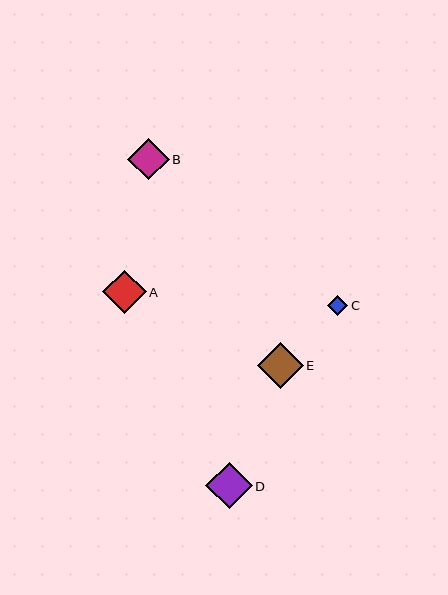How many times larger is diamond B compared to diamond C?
Diamond B is approximately 2.0 times the size of diamond C.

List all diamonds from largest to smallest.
From largest to smallest: D, E, A, B, C.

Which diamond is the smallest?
Diamond C is the smallest with a size of approximately 20 pixels.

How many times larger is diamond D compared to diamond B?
Diamond D is approximately 1.1 times the size of diamond B.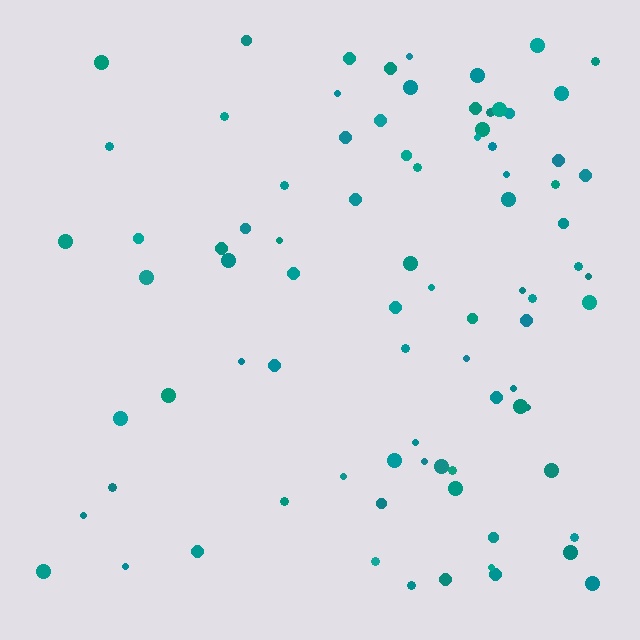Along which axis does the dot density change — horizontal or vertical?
Horizontal.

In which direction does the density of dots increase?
From left to right, with the right side densest.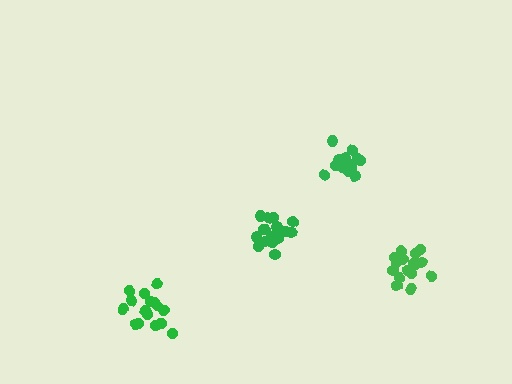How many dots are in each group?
Group 1: 16 dots, Group 2: 17 dots, Group 3: 14 dots, Group 4: 19 dots (66 total).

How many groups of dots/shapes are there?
There are 4 groups.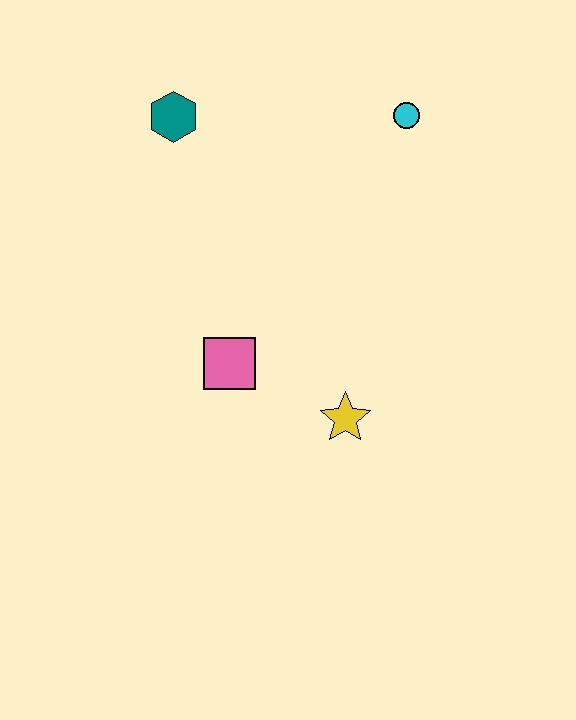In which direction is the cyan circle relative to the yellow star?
The cyan circle is above the yellow star.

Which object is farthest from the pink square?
The cyan circle is farthest from the pink square.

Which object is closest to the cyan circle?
The teal hexagon is closest to the cyan circle.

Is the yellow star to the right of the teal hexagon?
Yes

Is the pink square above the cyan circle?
No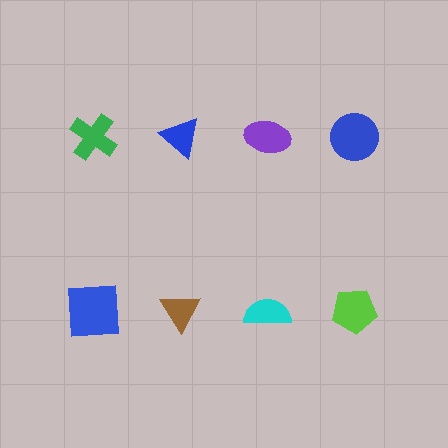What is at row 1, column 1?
A green cross.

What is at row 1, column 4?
A blue circle.